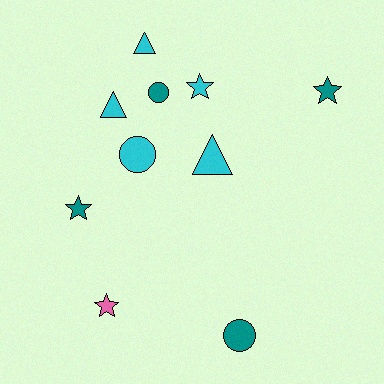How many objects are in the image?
There are 10 objects.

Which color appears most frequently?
Cyan, with 5 objects.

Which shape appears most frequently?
Star, with 4 objects.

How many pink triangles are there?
There are no pink triangles.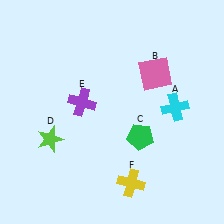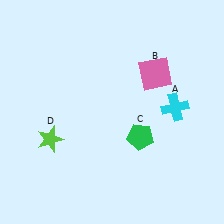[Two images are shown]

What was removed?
The purple cross (E), the yellow cross (F) were removed in Image 2.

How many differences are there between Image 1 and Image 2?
There are 2 differences between the two images.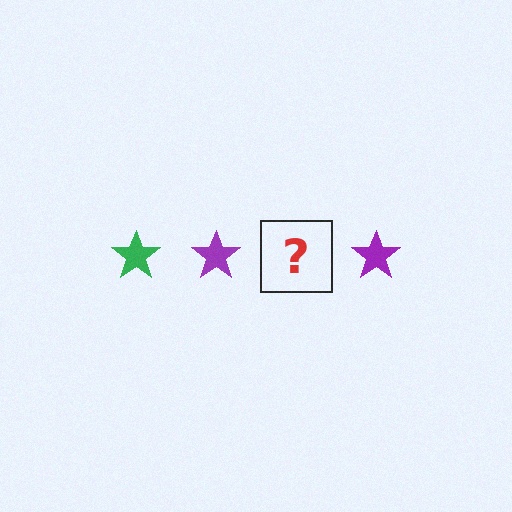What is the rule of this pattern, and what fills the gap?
The rule is that the pattern cycles through green, purple stars. The gap should be filled with a green star.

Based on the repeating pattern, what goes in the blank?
The blank should be a green star.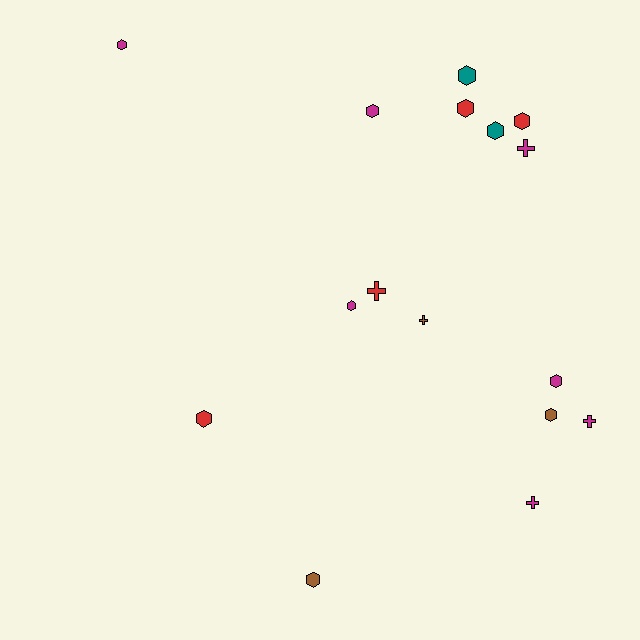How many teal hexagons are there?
There are 2 teal hexagons.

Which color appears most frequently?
Magenta, with 7 objects.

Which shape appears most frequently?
Hexagon, with 11 objects.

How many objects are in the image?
There are 16 objects.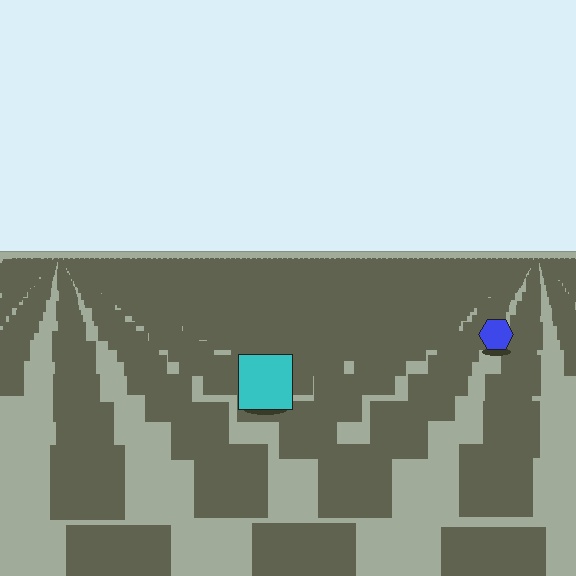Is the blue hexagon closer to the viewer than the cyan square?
No. The cyan square is closer — you can tell from the texture gradient: the ground texture is coarser near it.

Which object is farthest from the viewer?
The blue hexagon is farthest from the viewer. It appears smaller and the ground texture around it is denser.